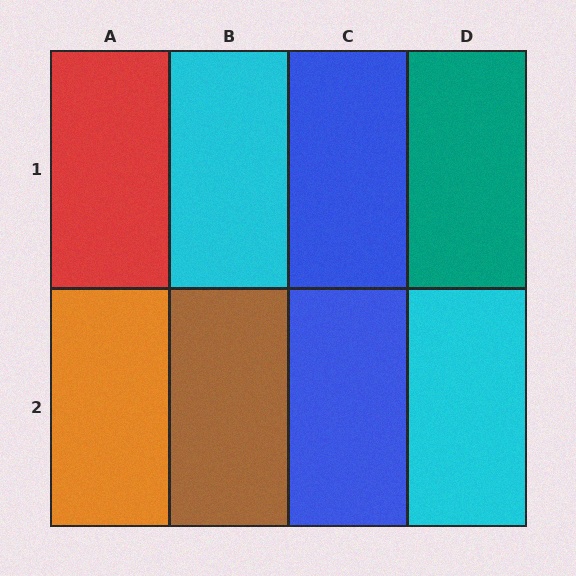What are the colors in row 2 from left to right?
Orange, brown, blue, cyan.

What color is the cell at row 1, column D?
Teal.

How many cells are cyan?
2 cells are cyan.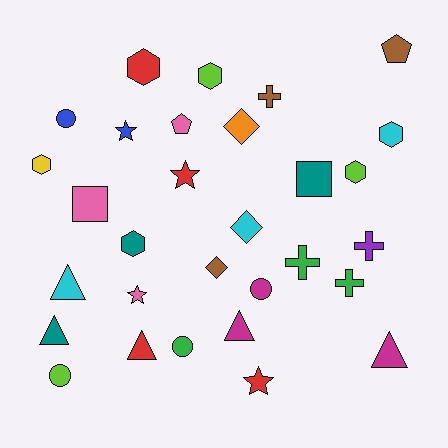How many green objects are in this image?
There are 3 green objects.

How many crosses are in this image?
There are 4 crosses.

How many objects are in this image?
There are 30 objects.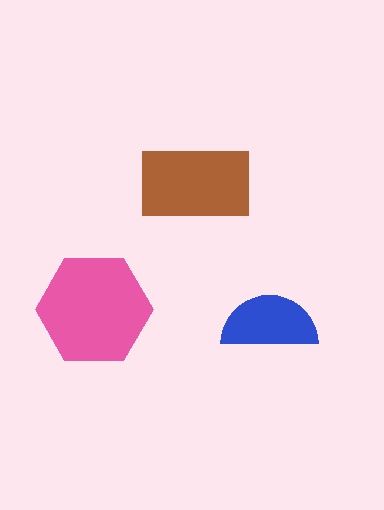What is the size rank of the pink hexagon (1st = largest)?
1st.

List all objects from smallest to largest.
The blue semicircle, the brown rectangle, the pink hexagon.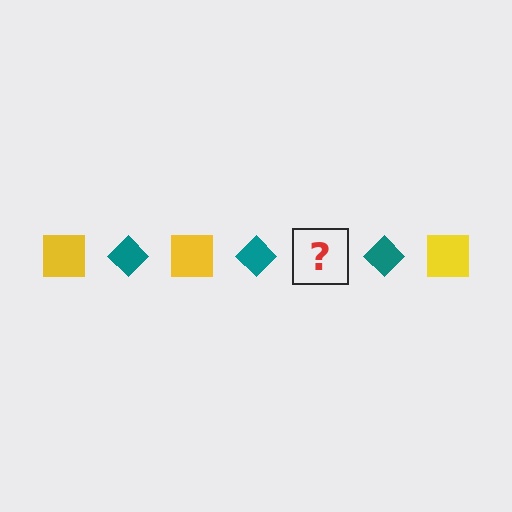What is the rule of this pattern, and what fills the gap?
The rule is that the pattern alternates between yellow square and teal diamond. The gap should be filled with a yellow square.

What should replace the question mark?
The question mark should be replaced with a yellow square.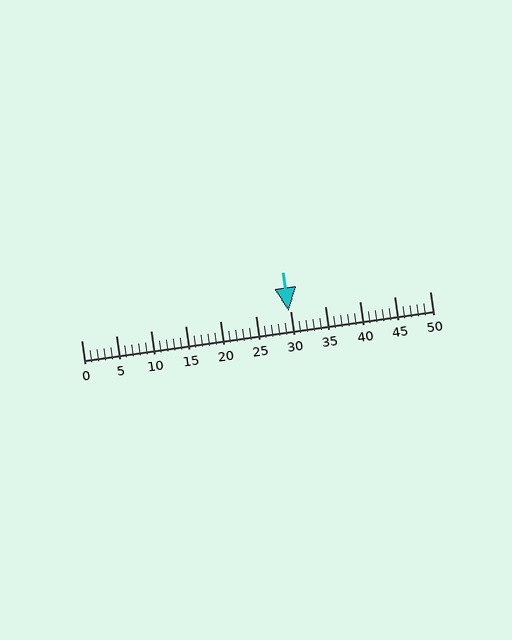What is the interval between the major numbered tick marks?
The major tick marks are spaced 5 units apart.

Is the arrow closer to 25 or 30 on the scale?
The arrow is closer to 30.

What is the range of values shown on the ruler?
The ruler shows values from 0 to 50.